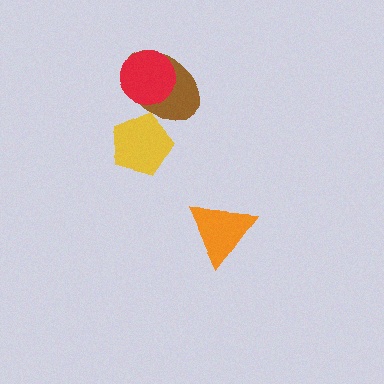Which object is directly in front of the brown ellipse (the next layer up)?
The red circle is directly in front of the brown ellipse.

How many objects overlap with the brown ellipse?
2 objects overlap with the brown ellipse.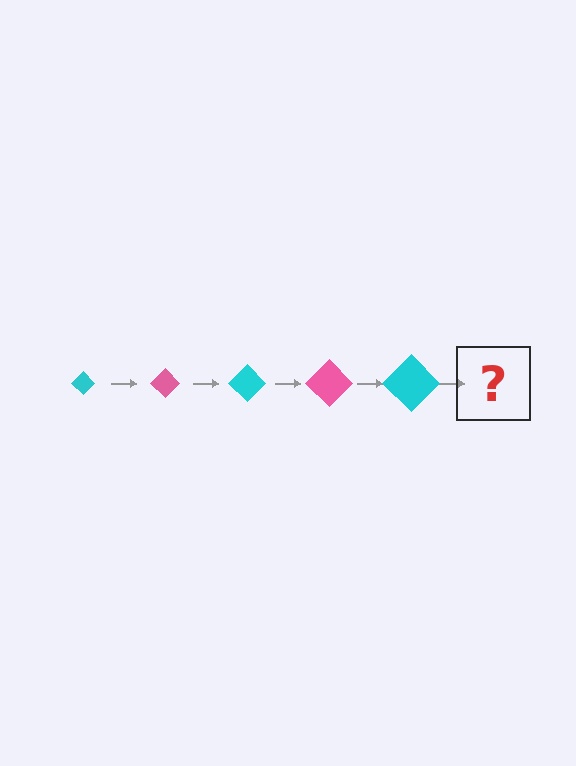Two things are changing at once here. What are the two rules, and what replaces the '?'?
The two rules are that the diamond grows larger each step and the color cycles through cyan and pink. The '?' should be a pink diamond, larger than the previous one.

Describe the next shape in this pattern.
It should be a pink diamond, larger than the previous one.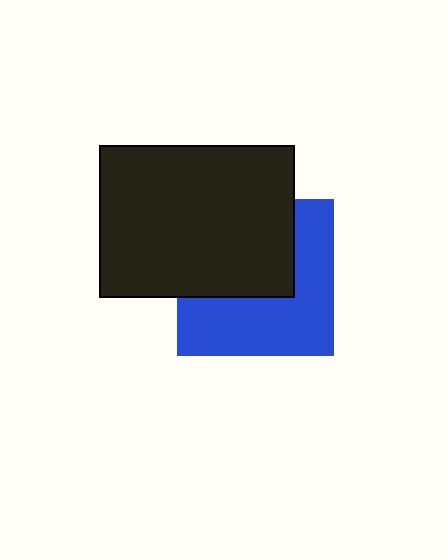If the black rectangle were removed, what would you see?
You would see the complete blue square.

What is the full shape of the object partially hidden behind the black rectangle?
The partially hidden object is a blue square.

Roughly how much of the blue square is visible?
About half of it is visible (roughly 52%).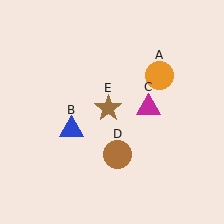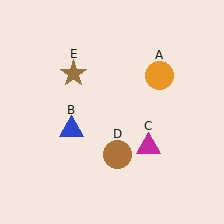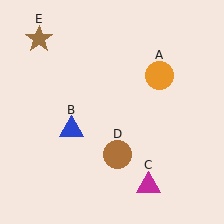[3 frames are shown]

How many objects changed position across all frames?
2 objects changed position: magenta triangle (object C), brown star (object E).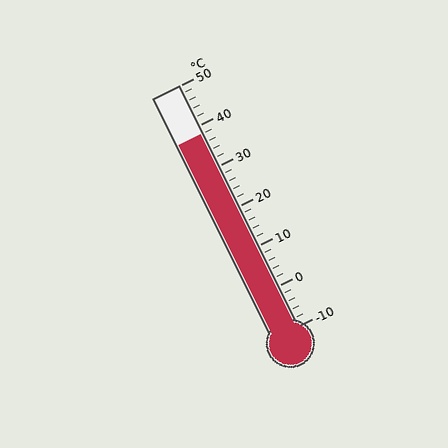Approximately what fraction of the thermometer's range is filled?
The thermometer is filled to approximately 80% of its range.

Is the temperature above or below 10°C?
The temperature is above 10°C.